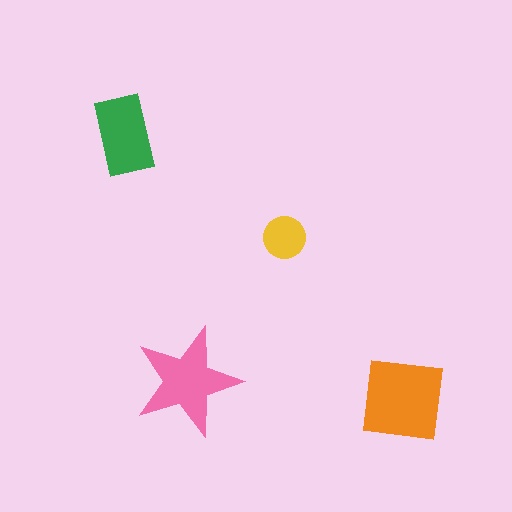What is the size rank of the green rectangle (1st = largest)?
3rd.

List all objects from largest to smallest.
The orange square, the pink star, the green rectangle, the yellow circle.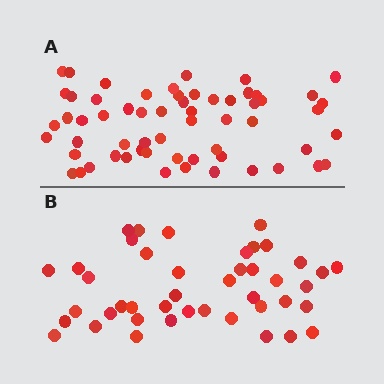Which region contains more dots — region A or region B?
Region A (the top region) has more dots.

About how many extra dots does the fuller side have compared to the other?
Region A has approximately 15 more dots than region B.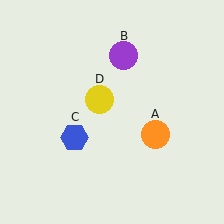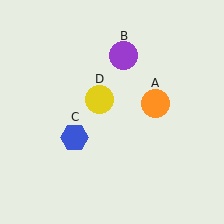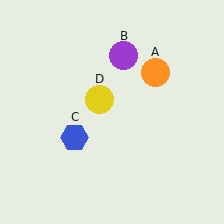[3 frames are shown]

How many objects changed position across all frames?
1 object changed position: orange circle (object A).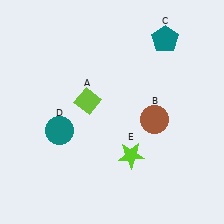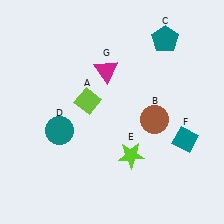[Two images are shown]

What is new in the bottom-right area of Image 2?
A teal diamond (F) was added in the bottom-right area of Image 2.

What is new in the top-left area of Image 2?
A magenta triangle (G) was added in the top-left area of Image 2.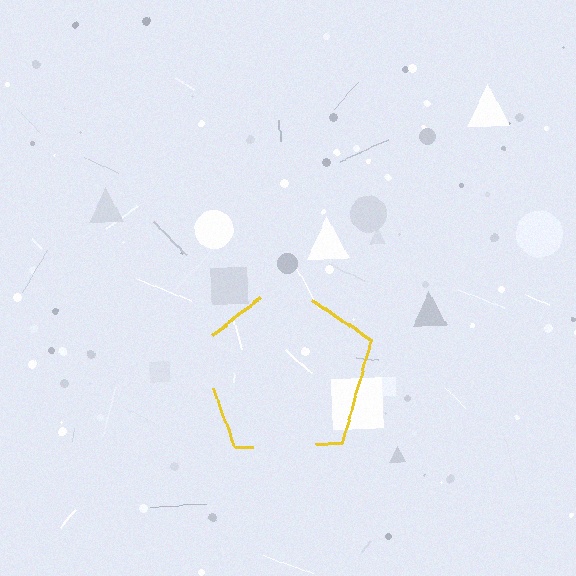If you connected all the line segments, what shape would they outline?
They would outline a pentagon.